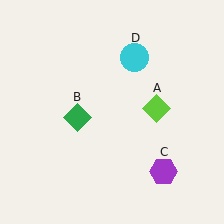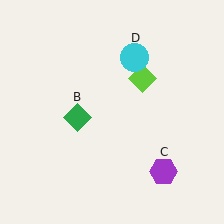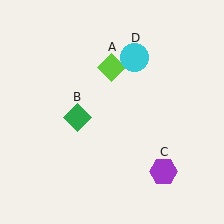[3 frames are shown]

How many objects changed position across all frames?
1 object changed position: lime diamond (object A).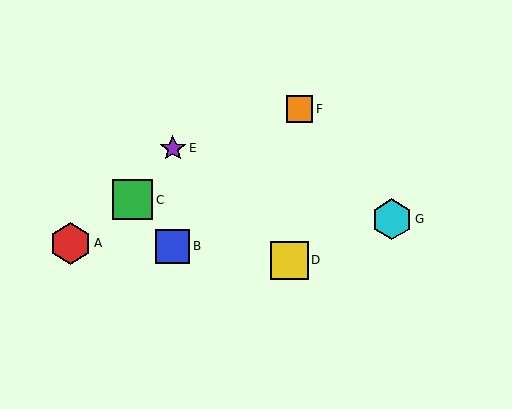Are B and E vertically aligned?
Yes, both are at x≈173.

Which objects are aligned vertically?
Objects B, E are aligned vertically.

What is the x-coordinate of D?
Object D is at x≈289.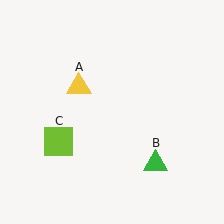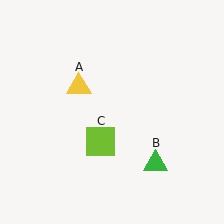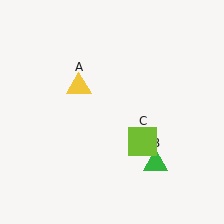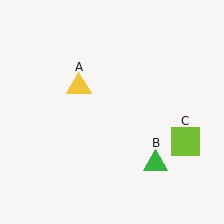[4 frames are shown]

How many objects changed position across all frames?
1 object changed position: lime square (object C).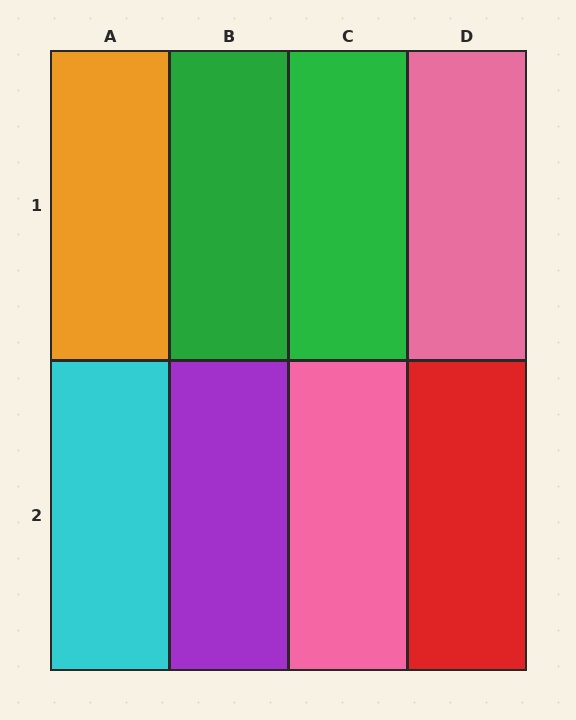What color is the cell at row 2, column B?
Purple.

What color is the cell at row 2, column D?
Red.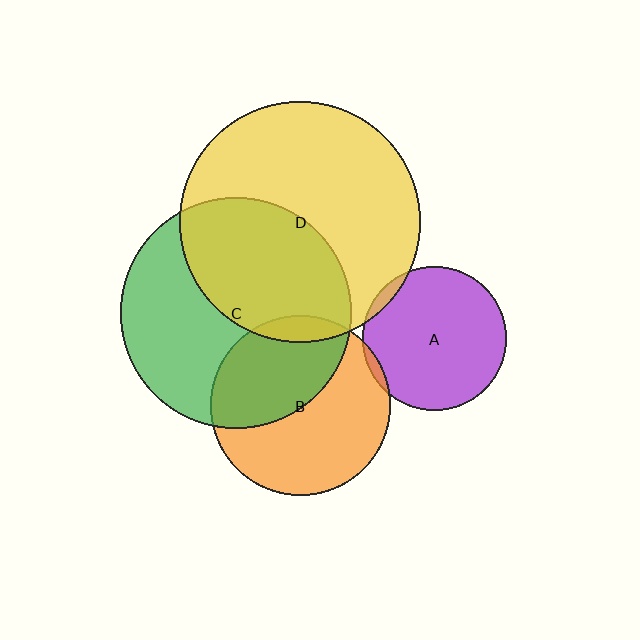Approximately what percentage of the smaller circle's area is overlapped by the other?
Approximately 45%.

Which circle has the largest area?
Circle D (yellow).